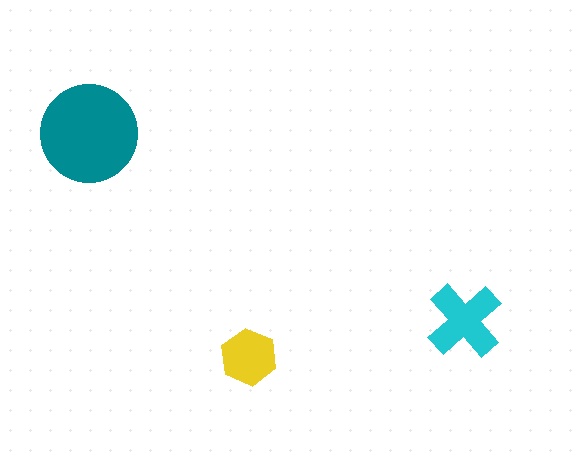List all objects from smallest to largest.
The yellow hexagon, the cyan cross, the teal circle.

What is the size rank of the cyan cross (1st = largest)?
2nd.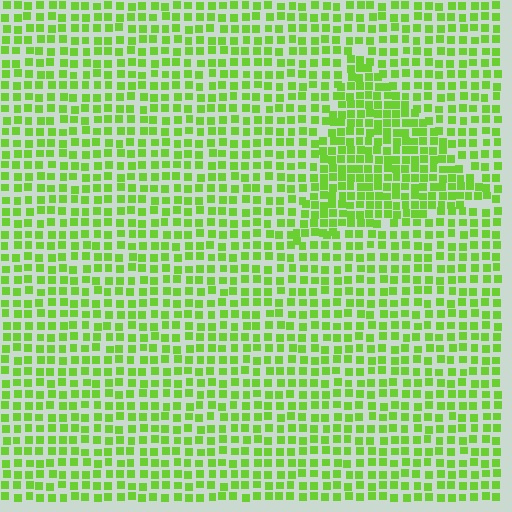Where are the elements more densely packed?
The elements are more densely packed inside the triangle boundary.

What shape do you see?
I see a triangle.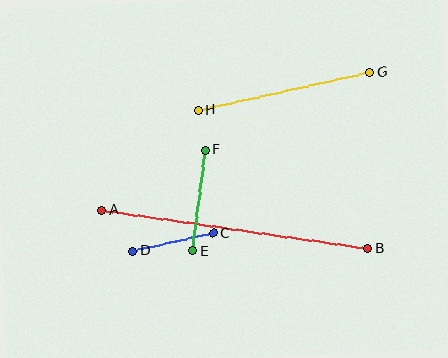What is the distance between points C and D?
The distance is approximately 83 pixels.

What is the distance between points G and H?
The distance is approximately 175 pixels.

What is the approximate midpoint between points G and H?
The midpoint is at approximately (284, 91) pixels.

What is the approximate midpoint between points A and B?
The midpoint is at approximately (235, 229) pixels.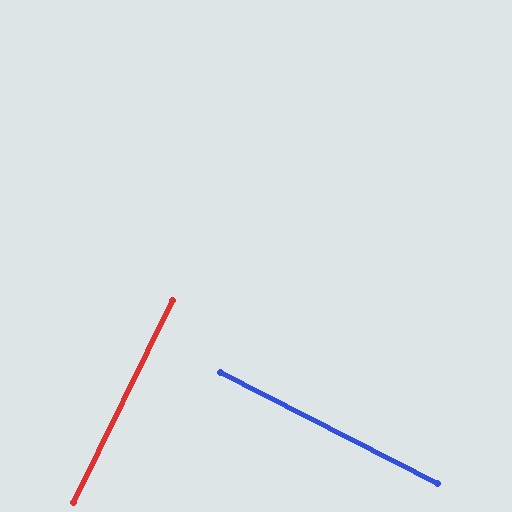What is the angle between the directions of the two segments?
Approximately 89 degrees.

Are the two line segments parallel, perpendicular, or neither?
Perpendicular — they meet at approximately 89°.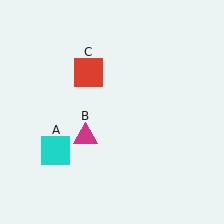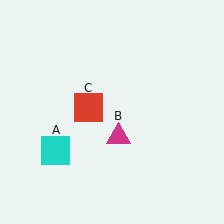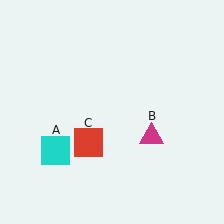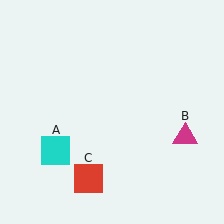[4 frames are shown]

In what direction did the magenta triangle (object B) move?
The magenta triangle (object B) moved right.